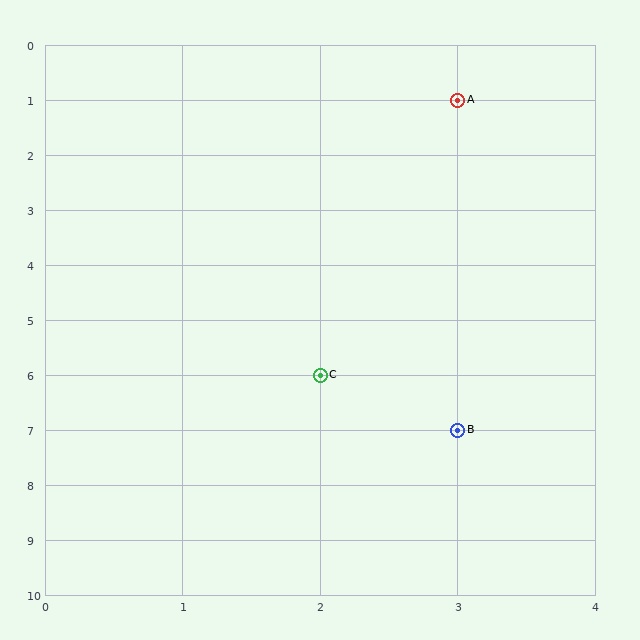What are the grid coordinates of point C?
Point C is at grid coordinates (2, 6).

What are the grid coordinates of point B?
Point B is at grid coordinates (3, 7).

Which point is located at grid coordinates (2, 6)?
Point C is at (2, 6).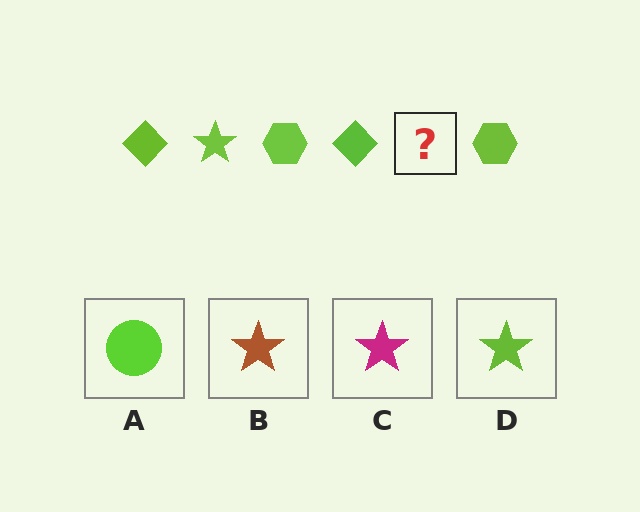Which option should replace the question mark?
Option D.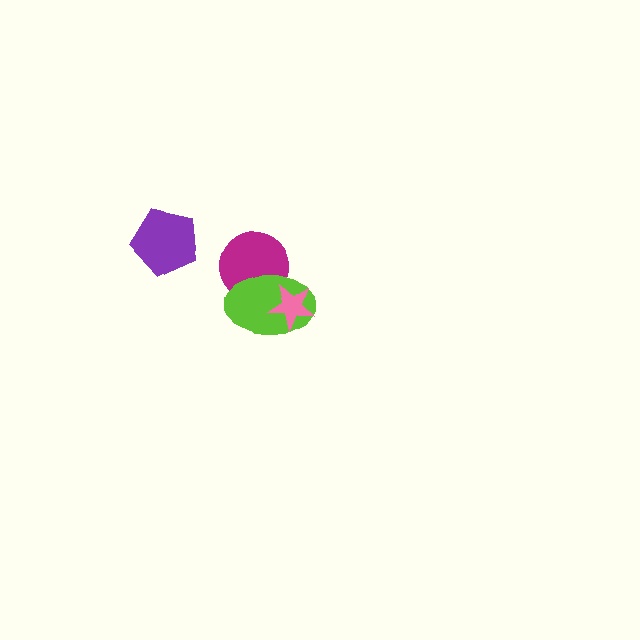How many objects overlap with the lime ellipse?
2 objects overlap with the lime ellipse.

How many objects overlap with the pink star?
1 object overlaps with the pink star.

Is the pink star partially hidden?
No, no other shape covers it.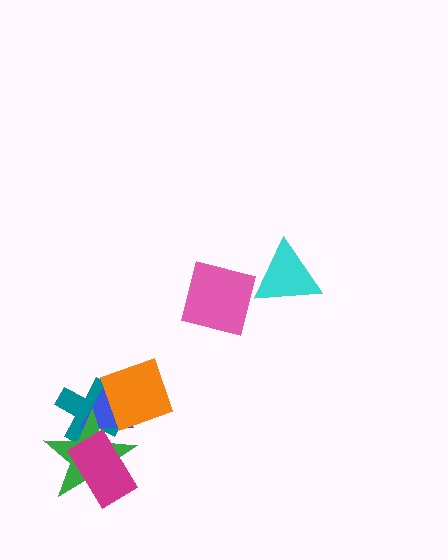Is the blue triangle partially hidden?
Yes, it is partially covered by another shape.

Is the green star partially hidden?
Yes, it is partially covered by another shape.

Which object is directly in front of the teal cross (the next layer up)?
The blue triangle is directly in front of the teal cross.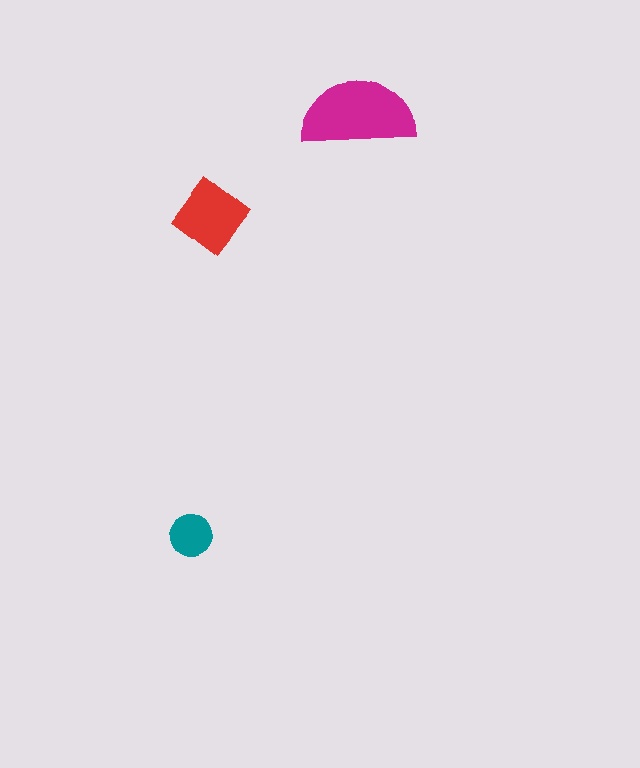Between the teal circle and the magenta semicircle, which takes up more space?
The magenta semicircle.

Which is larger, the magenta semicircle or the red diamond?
The magenta semicircle.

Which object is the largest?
The magenta semicircle.